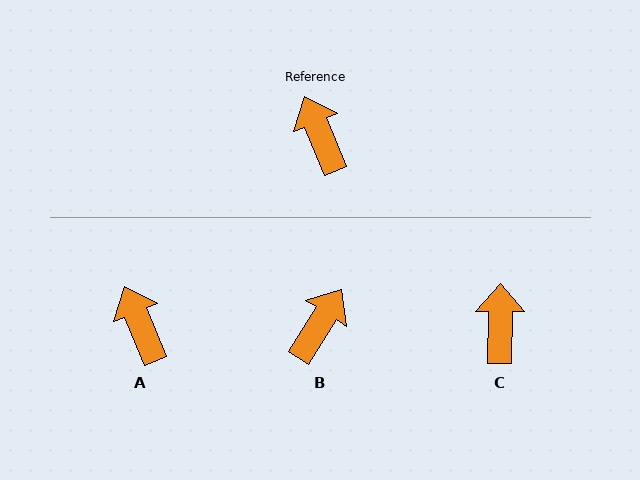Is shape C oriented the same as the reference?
No, it is off by about 23 degrees.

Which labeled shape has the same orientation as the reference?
A.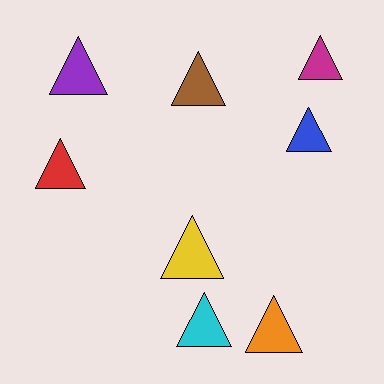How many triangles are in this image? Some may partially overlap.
There are 8 triangles.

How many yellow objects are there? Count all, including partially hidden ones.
There is 1 yellow object.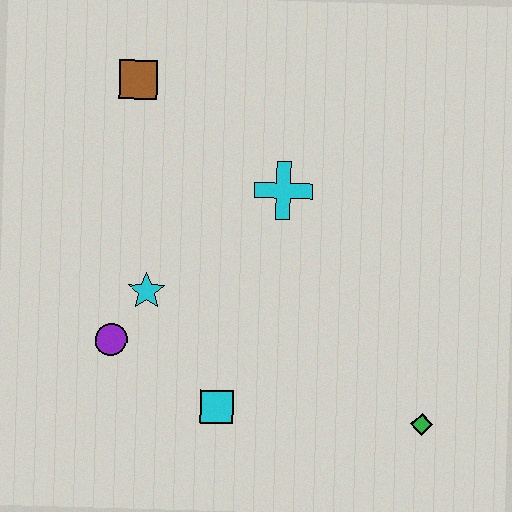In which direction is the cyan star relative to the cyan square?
The cyan star is above the cyan square.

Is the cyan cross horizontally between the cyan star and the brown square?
No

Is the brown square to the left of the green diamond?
Yes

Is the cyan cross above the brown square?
No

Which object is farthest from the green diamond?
The brown square is farthest from the green diamond.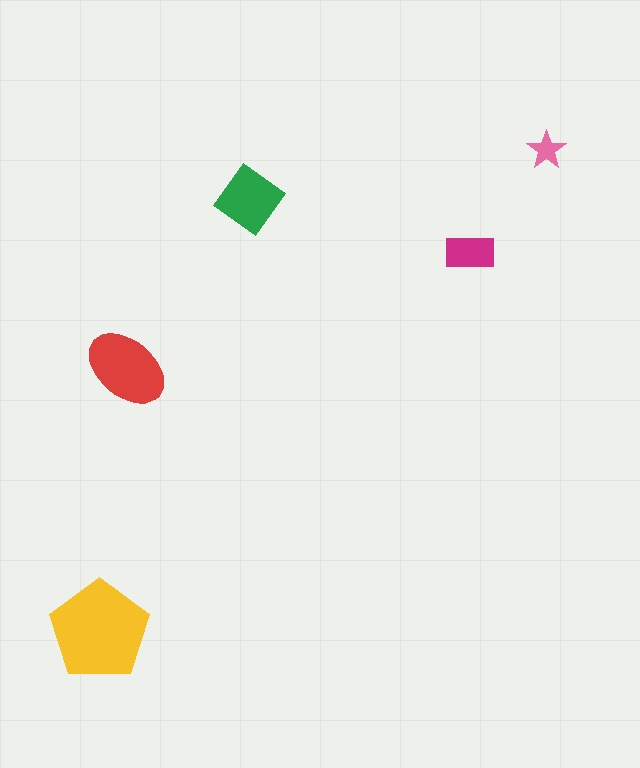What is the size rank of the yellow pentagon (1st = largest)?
1st.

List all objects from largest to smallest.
The yellow pentagon, the red ellipse, the green diamond, the magenta rectangle, the pink star.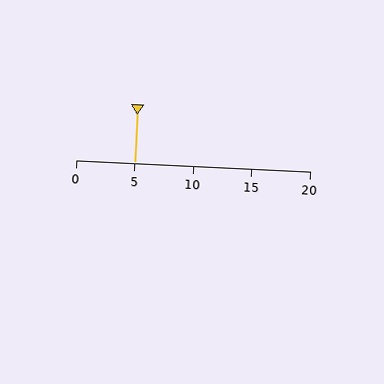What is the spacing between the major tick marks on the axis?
The major ticks are spaced 5 apart.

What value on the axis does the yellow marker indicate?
The marker indicates approximately 5.